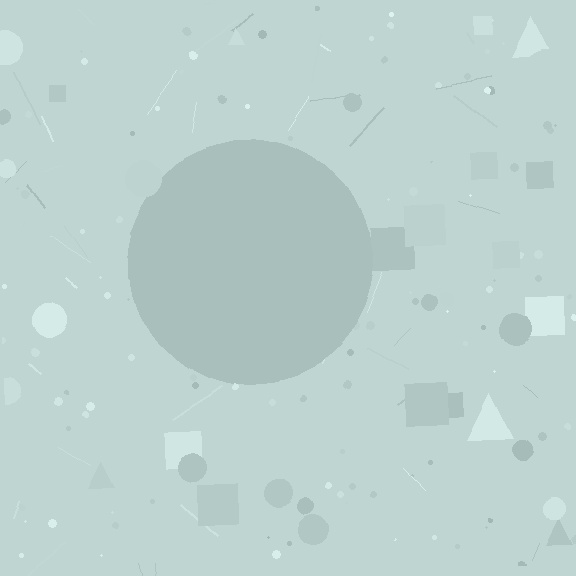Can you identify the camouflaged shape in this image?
The camouflaged shape is a circle.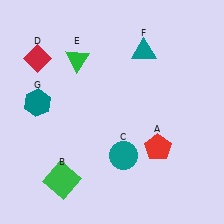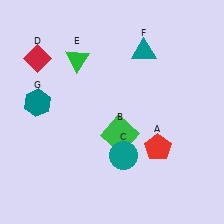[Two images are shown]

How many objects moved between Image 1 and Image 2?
1 object moved between the two images.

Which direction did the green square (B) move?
The green square (B) moved right.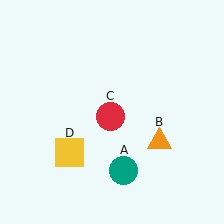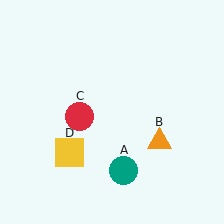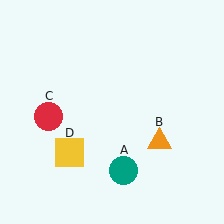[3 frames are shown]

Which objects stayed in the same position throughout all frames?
Teal circle (object A) and orange triangle (object B) and yellow square (object D) remained stationary.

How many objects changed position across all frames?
1 object changed position: red circle (object C).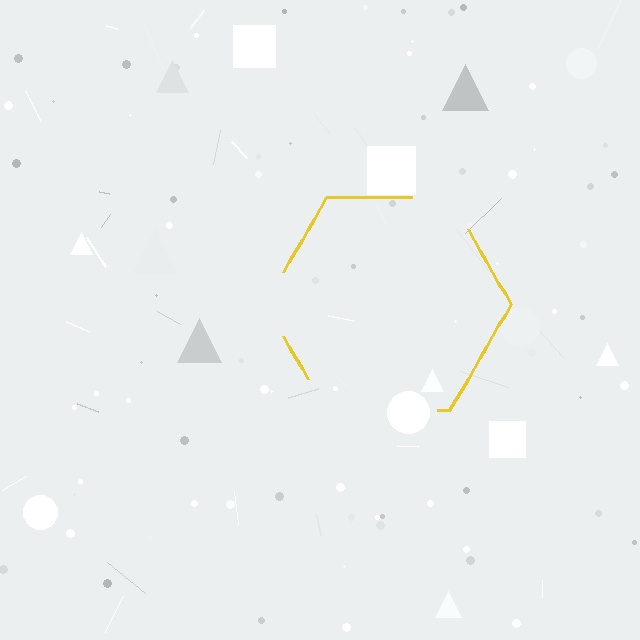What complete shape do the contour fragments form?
The contour fragments form a hexagon.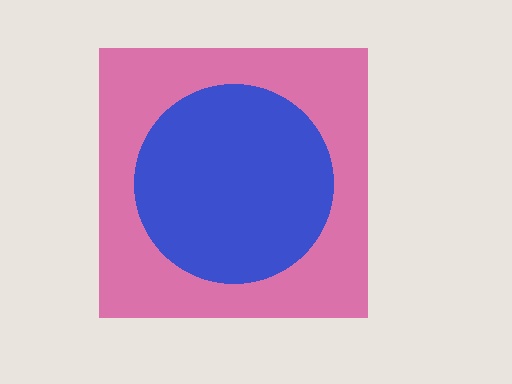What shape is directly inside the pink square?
The blue circle.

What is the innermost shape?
The blue circle.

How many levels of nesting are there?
2.